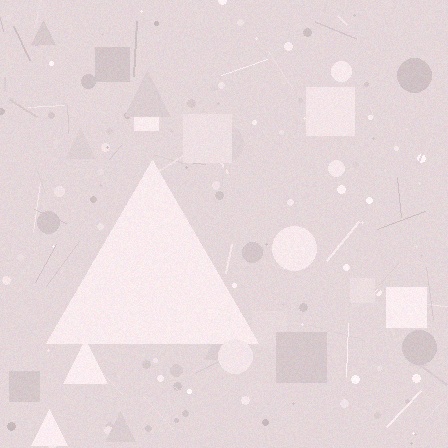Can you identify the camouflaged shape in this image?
The camouflaged shape is a triangle.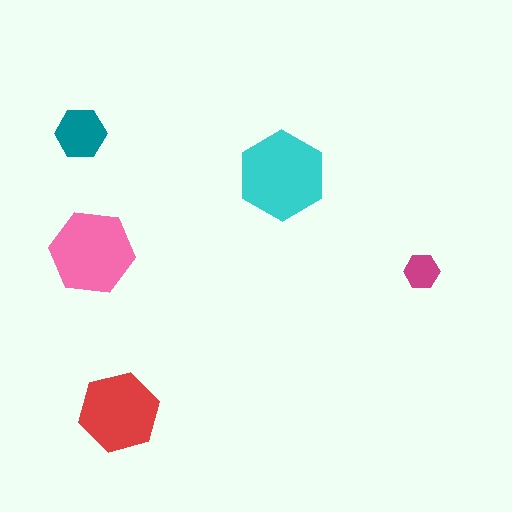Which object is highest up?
The teal hexagon is topmost.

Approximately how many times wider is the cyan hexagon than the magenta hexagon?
About 2.5 times wider.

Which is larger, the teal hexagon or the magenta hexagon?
The teal one.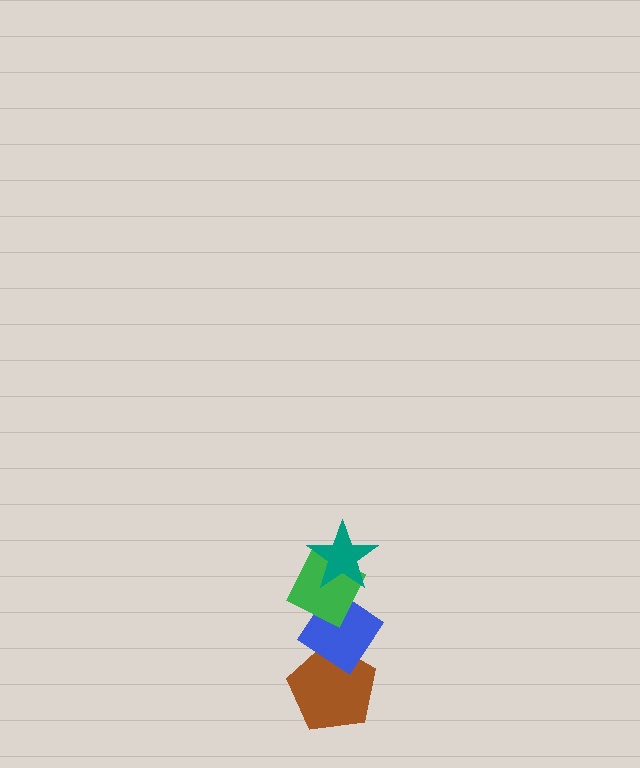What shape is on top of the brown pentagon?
The blue diamond is on top of the brown pentagon.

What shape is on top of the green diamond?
The teal star is on top of the green diamond.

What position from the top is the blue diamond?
The blue diamond is 3rd from the top.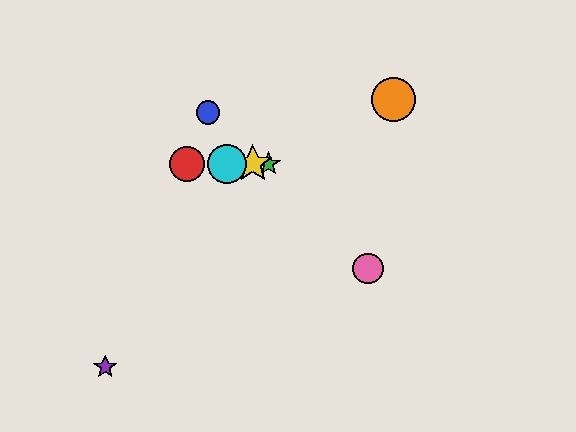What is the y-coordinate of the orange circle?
The orange circle is at y≈100.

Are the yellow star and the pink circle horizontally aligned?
No, the yellow star is at y≈164 and the pink circle is at y≈269.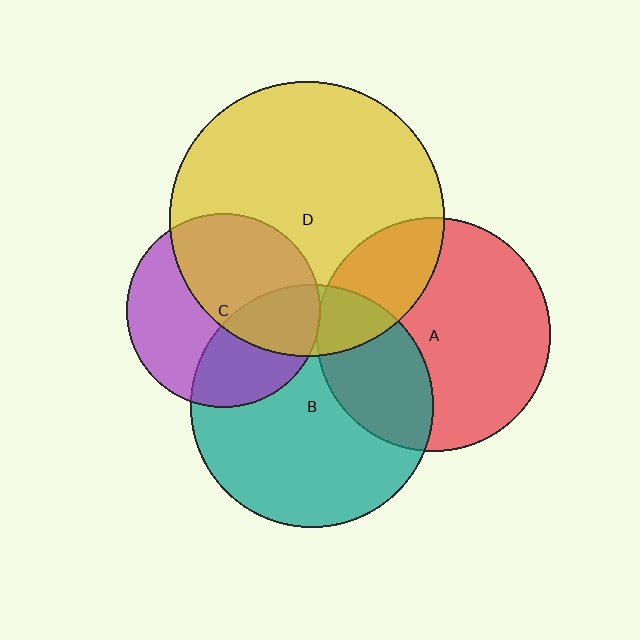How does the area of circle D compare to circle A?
Approximately 1.4 times.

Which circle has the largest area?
Circle D (yellow).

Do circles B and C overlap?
Yes.